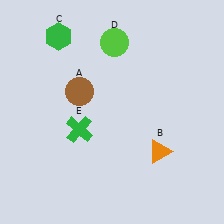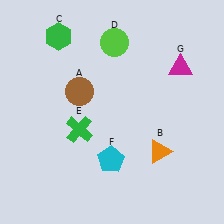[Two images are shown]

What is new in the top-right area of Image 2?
A magenta triangle (G) was added in the top-right area of Image 2.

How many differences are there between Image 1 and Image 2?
There are 2 differences between the two images.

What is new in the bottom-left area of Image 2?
A cyan pentagon (F) was added in the bottom-left area of Image 2.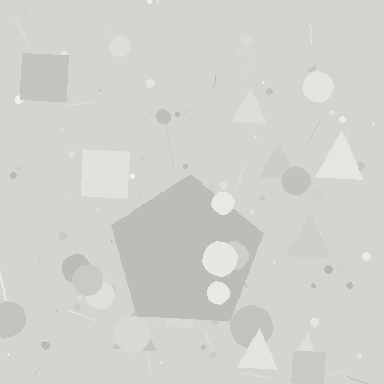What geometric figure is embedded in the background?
A pentagon is embedded in the background.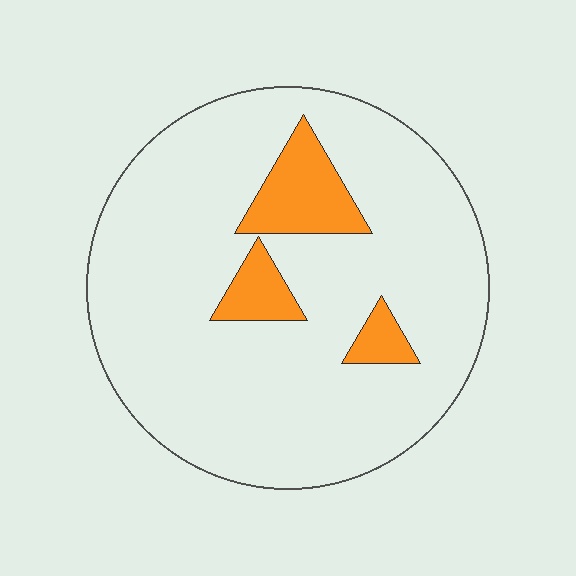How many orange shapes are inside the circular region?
3.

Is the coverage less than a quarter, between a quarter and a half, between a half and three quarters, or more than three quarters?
Less than a quarter.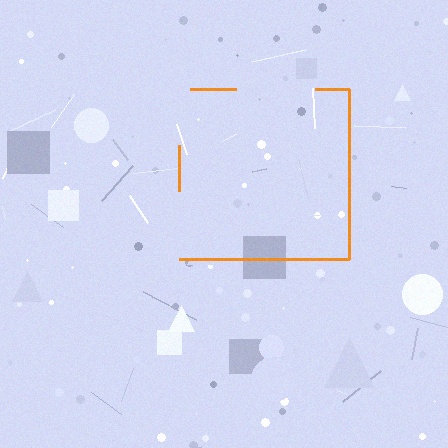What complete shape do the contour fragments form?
The contour fragments form a square.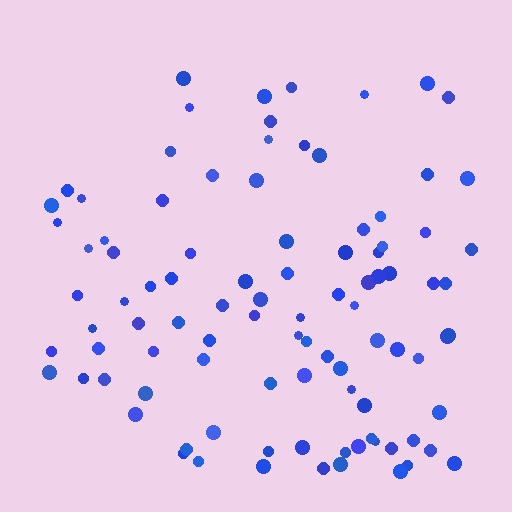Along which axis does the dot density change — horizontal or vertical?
Vertical.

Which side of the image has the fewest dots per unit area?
The top.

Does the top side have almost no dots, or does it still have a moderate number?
Still a moderate number, just noticeably fewer than the bottom.